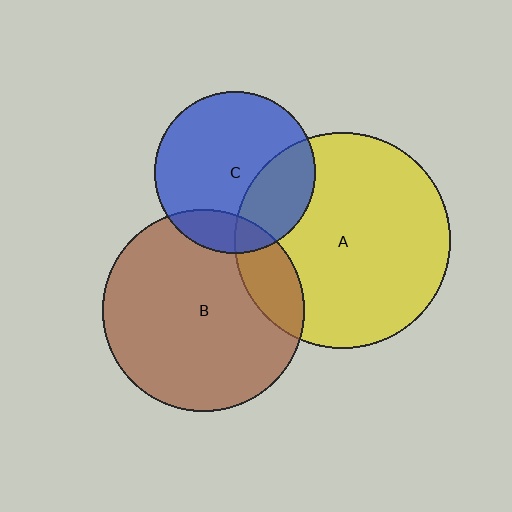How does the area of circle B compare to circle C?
Approximately 1.6 times.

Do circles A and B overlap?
Yes.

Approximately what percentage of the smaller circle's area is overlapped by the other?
Approximately 15%.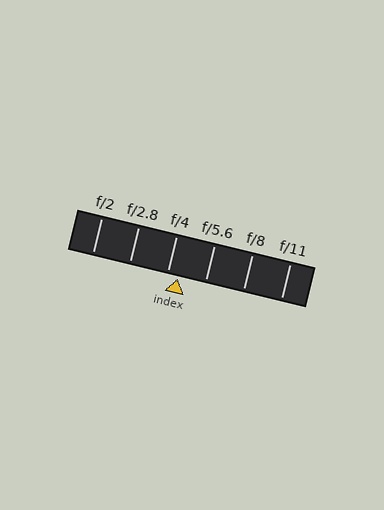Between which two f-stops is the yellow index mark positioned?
The index mark is between f/4 and f/5.6.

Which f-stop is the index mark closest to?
The index mark is closest to f/4.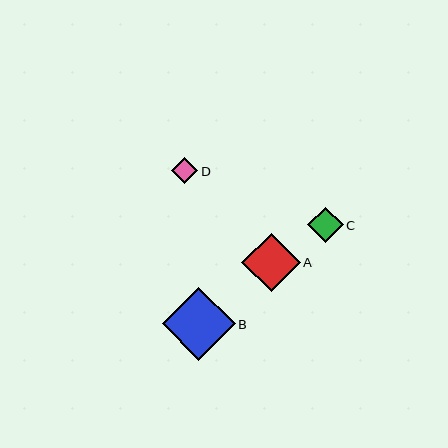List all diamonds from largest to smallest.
From largest to smallest: B, A, C, D.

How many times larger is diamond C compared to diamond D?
Diamond C is approximately 1.3 times the size of diamond D.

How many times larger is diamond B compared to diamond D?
Diamond B is approximately 2.8 times the size of diamond D.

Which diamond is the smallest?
Diamond D is the smallest with a size of approximately 27 pixels.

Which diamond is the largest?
Diamond B is the largest with a size of approximately 73 pixels.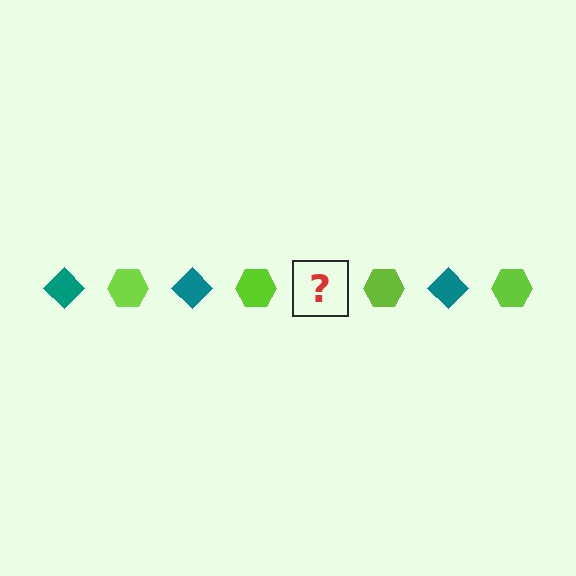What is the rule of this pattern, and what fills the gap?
The rule is that the pattern alternates between teal diamond and lime hexagon. The gap should be filled with a teal diamond.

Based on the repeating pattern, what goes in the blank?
The blank should be a teal diamond.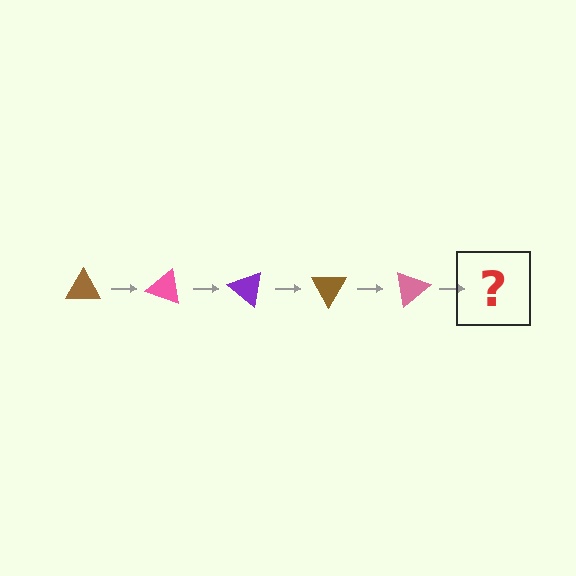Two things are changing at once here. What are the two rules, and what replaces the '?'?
The two rules are that it rotates 20 degrees each step and the color cycles through brown, pink, and purple. The '?' should be a purple triangle, rotated 100 degrees from the start.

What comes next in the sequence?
The next element should be a purple triangle, rotated 100 degrees from the start.